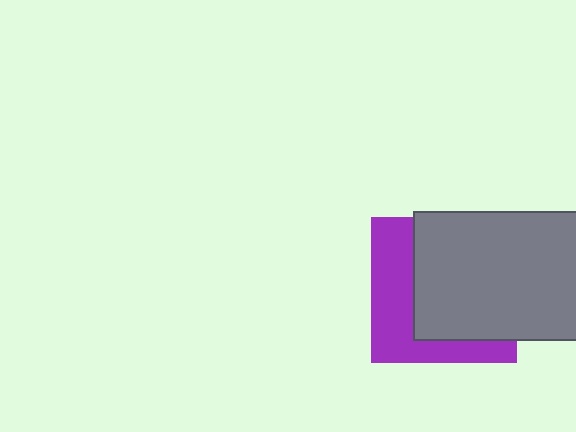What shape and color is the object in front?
The object in front is a gray rectangle.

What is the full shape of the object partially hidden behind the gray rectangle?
The partially hidden object is a purple square.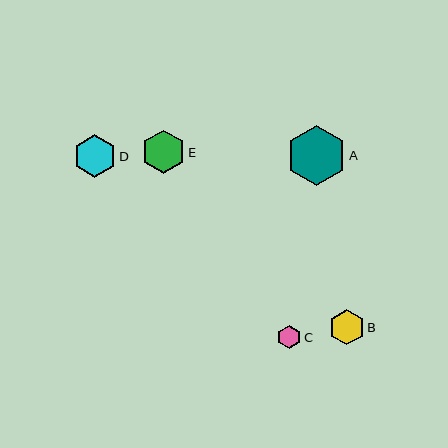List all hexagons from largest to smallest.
From largest to smallest: A, E, D, B, C.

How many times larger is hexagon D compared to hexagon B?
Hexagon D is approximately 1.2 times the size of hexagon B.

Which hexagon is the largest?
Hexagon A is the largest with a size of approximately 60 pixels.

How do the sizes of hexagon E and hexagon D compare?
Hexagon E and hexagon D are approximately the same size.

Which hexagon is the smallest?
Hexagon C is the smallest with a size of approximately 24 pixels.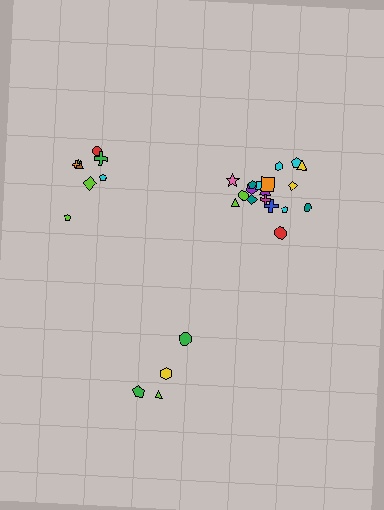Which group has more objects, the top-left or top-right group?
The top-right group.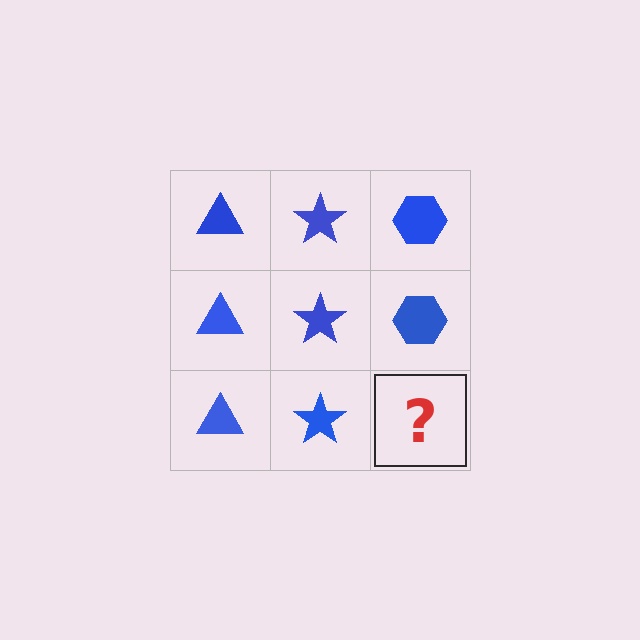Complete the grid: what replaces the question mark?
The question mark should be replaced with a blue hexagon.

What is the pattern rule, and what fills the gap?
The rule is that each column has a consistent shape. The gap should be filled with a blue hexagon.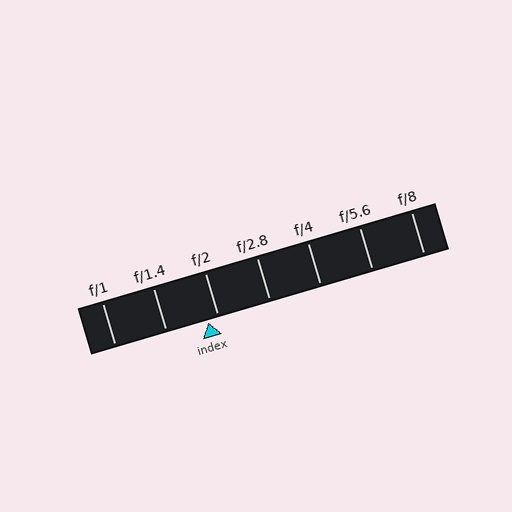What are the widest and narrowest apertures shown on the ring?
The widest aperture shown is f/1 and the narrowest is f/8.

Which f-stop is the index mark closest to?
The index mark is closest to f/2.